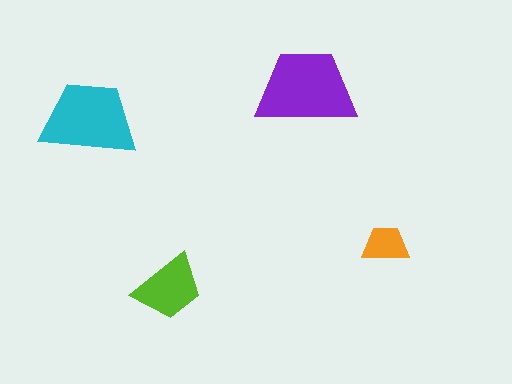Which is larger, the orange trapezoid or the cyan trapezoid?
The cyan one.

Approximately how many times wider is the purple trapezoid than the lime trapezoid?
About 1.5 times wider.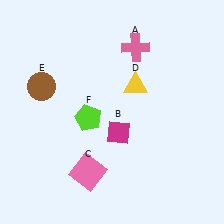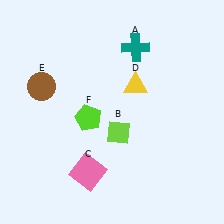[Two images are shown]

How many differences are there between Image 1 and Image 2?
There are 2 differences between the two images.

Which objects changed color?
A changed from pink to teal. B changed from magenta to lime.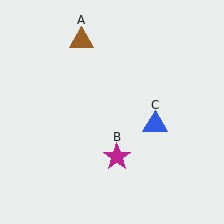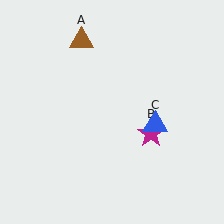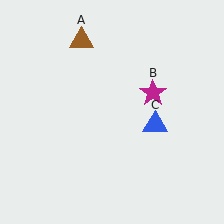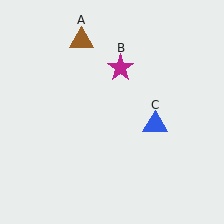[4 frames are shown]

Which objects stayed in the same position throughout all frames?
Brown triangle (object A) and blue triangle (object C) remained stationary.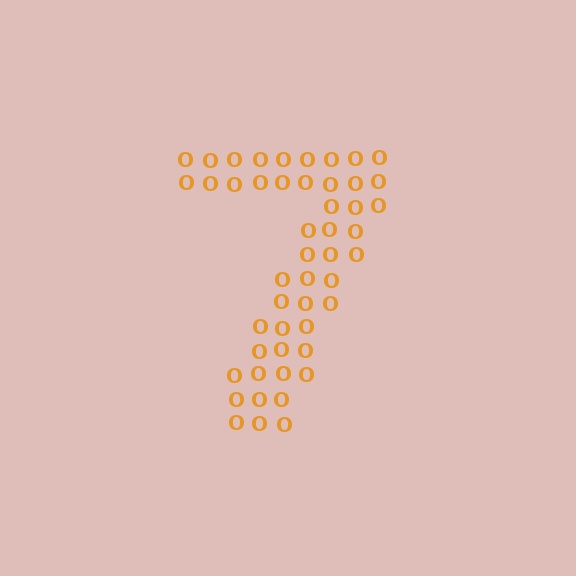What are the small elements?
The small elements are letter O's.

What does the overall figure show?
The overall figure shows the digit 7.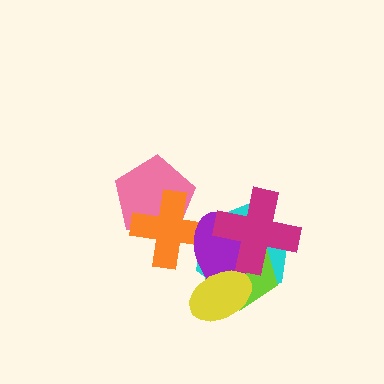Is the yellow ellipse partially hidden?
No, no other shape covers it.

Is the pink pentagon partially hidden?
Yes, it is partially covered by another shape.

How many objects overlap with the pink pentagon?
1 object overlaps with the pink pentagon.